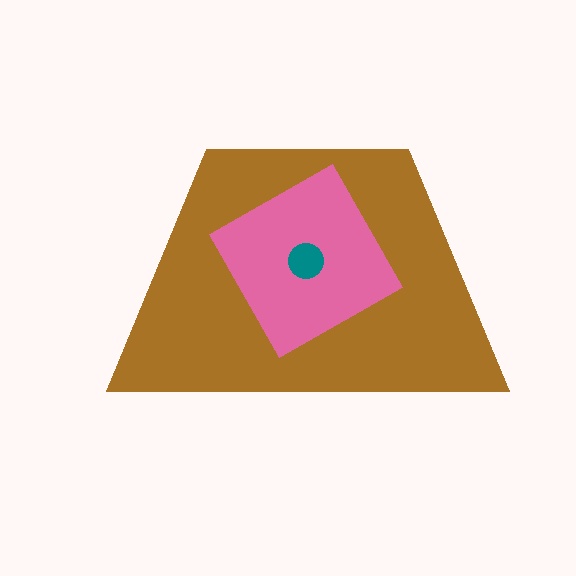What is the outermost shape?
The brown trapezoid.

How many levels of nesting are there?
3.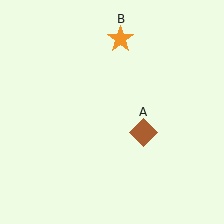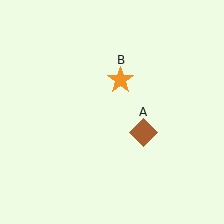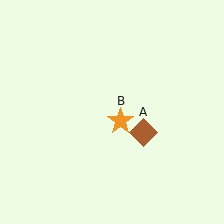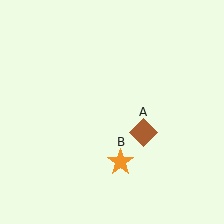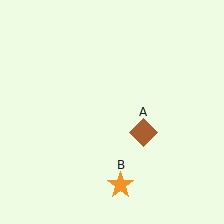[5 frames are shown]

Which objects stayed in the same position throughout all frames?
Brown diamond (object A) remained stationary.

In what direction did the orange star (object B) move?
The orange star (object B) moved down.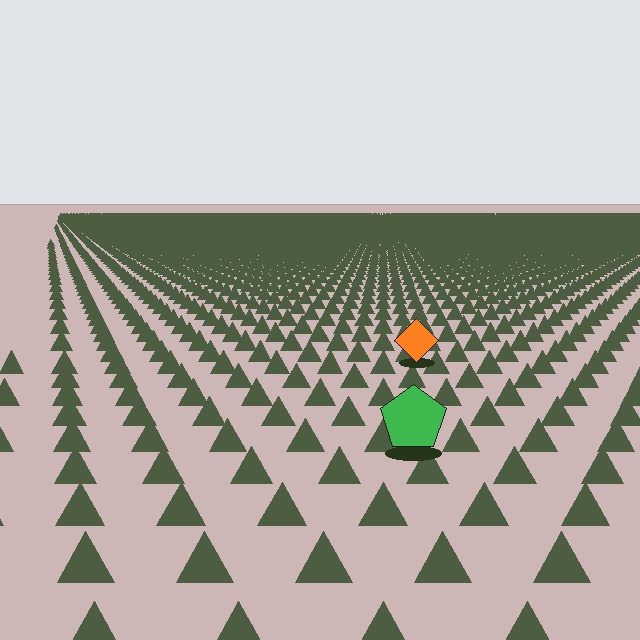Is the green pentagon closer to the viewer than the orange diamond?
Yes. The green pentagon is closer — you can tell from the texture gradient: the ground texture is coarser near it.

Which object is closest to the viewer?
The green pentagon is closest. The texture marks near it are larger and more spread out.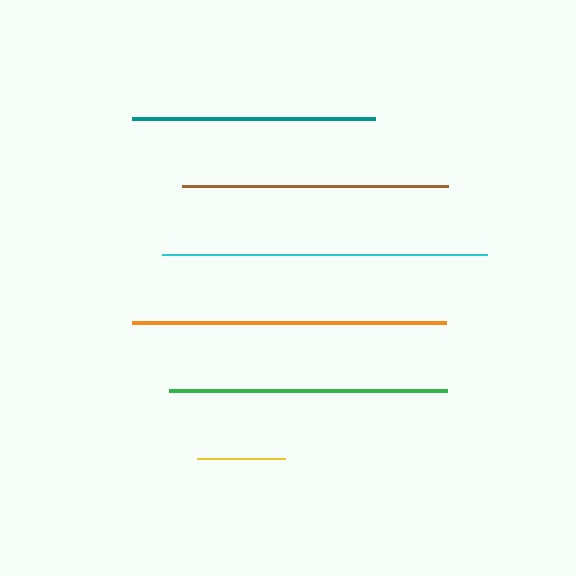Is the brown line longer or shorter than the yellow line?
The brown line is longer than the yellow line.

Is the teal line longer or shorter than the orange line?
The orange line is longer than the teal line.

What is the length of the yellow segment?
The yellow segment is approximately 89 pixels long.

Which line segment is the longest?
The cyan line is the longest at approximately 325 pixels.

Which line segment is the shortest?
The yellow line is the shortest at approximately 89 pixels.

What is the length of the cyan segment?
The cyan segment is approximately 325 pixels long.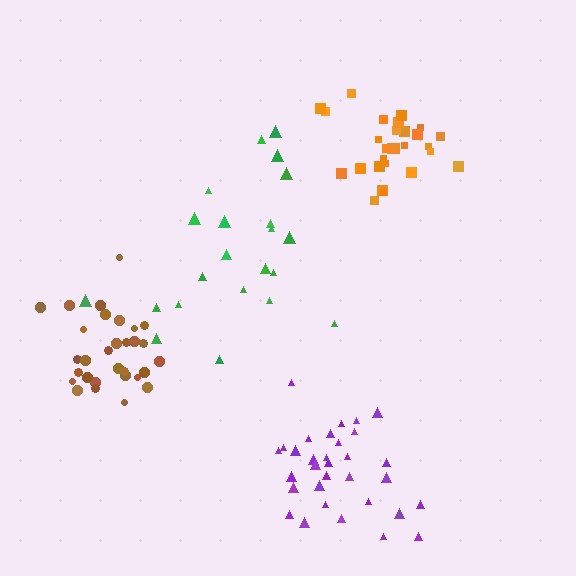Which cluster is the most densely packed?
Brown.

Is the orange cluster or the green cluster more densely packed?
Orange.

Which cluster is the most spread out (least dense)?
Green.